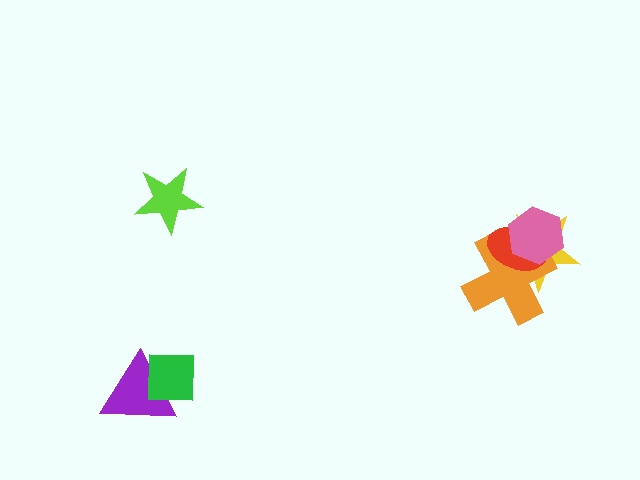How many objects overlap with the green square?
1 object overlaps with the green square.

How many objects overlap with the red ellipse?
3 objects overlap with the red ellipse.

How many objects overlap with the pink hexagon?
3 objects overlap with the pink hexagon.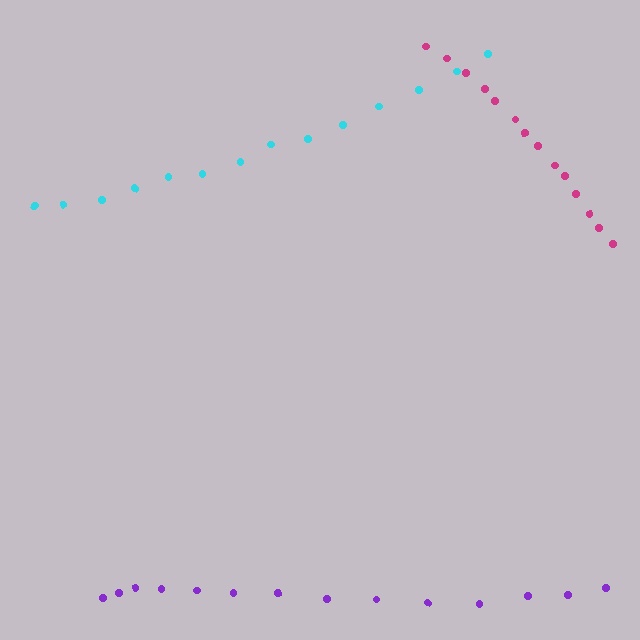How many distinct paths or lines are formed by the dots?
There are 3 distinct paths.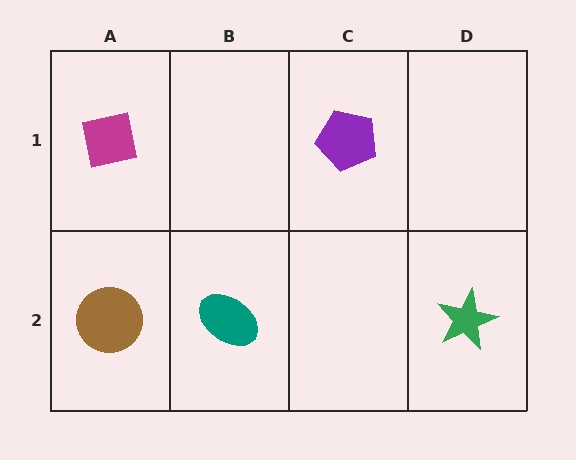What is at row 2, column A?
A brown circle.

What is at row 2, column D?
A green star.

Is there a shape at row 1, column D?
No, that cell is empty.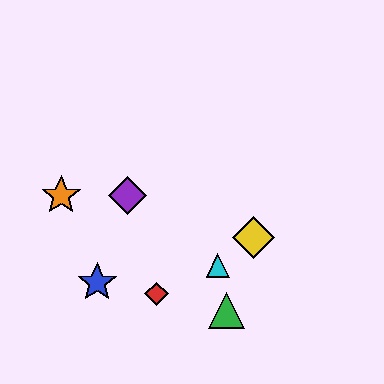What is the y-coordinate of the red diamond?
The red diamond is at y≈294.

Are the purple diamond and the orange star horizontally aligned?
Yes, both are at y≈195.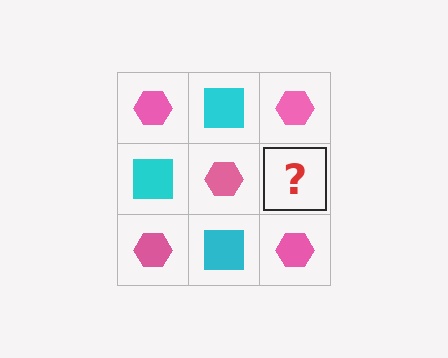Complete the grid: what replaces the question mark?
The question mark should be replaced with a cyan square.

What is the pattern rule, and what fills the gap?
The rule is that it alternates pink hexagon and cyan square in a checkerboard pattern. The gap should be filled with a cyan square.